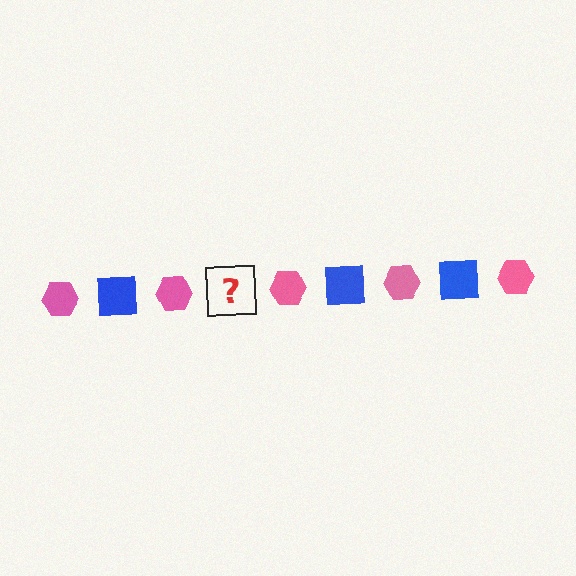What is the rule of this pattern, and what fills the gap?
The rule is that the pattern alternates between pink hexagon and blue square. The gap should be filled with a blue square.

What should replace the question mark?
The question mark should be replaced with a blue square.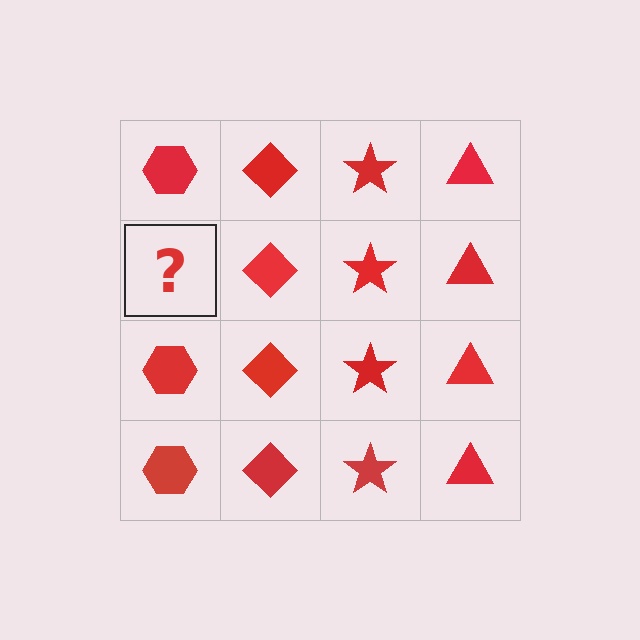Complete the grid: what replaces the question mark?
The question mark should be replaced with a red hexagon.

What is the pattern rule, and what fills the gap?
The rule is that each column has a consistent shape. The gap should be filled with a red hexagon.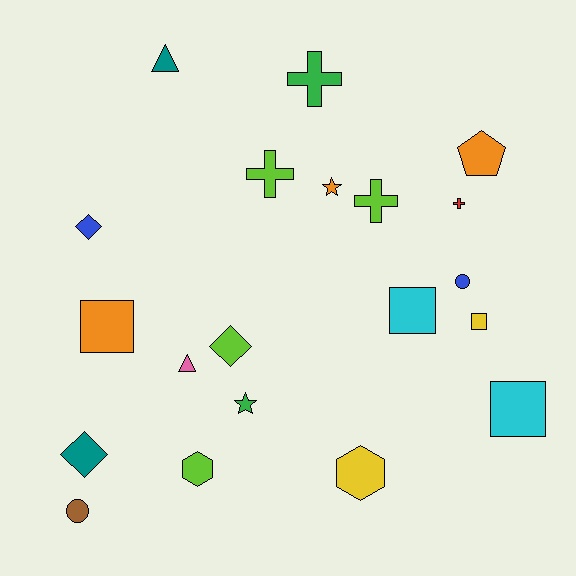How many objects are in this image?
There are 20 objects.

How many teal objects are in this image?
There are 2 teal objects.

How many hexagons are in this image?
There are 2 hexagons.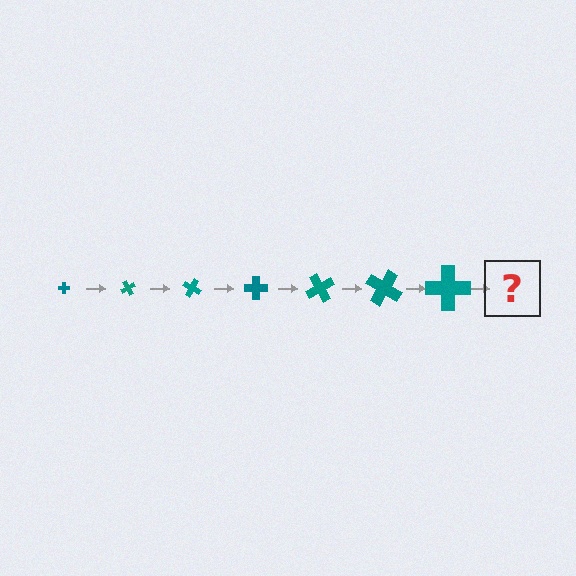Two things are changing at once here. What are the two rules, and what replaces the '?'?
The two rules are that the cross grows larger each step and it rotates 60 degrees each step. The '?' should be a cross, larger than the previous one and rotated 420 degrees from the start.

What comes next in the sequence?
The next element should be a cross, larger than the previous one and rotated 420 degrees from the start.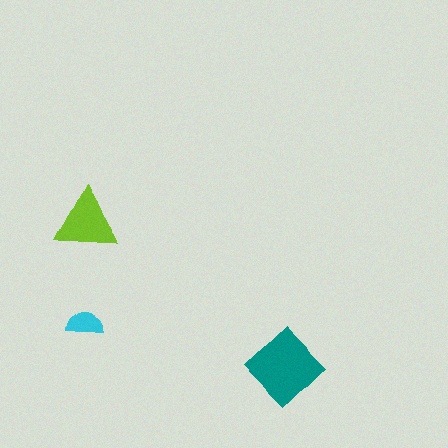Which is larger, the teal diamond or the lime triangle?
The teal diamond.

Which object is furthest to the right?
The teal diamond is rightmost.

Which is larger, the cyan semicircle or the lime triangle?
The lime triangle.